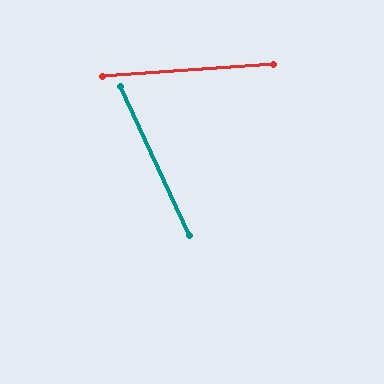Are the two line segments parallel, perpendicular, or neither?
Neither parallel nor perpendicular — they differ by about 69°.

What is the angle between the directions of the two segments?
Approximately 69 degrees.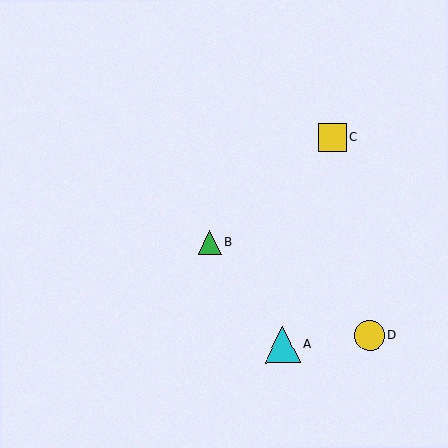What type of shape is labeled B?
Shape B is a green triangle.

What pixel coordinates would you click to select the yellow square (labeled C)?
Click at (332, 138) to select the yellow square C.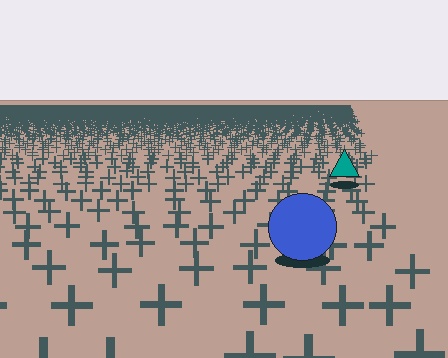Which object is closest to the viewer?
The blue circle is closest. The texture marks near it are larger and more spread out.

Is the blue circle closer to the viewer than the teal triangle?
Yes. The blue circle is closer — you can tell from the texture gradient: the ground texture is coarser near it.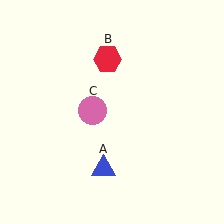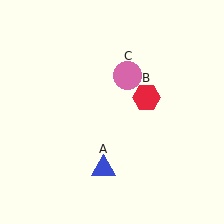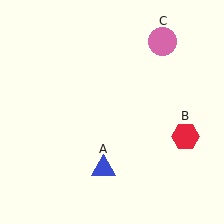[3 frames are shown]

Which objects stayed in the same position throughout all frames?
Blue triangle (object A) remained stationary.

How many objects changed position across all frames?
2 objects changed position: red hexagon (object B), pink circle (object C).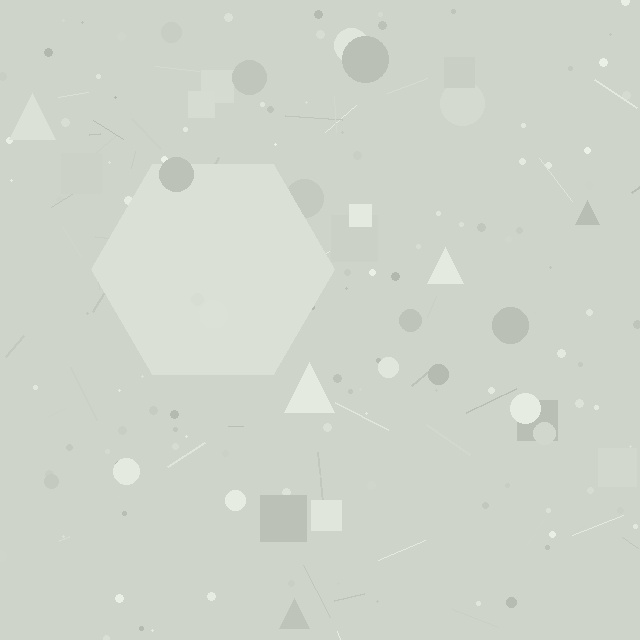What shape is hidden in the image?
A hexagon is hidden in the image.